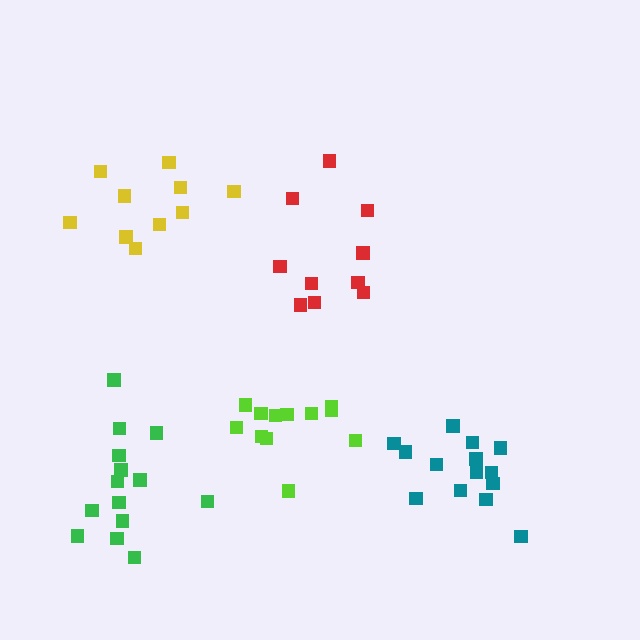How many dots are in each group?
Group 1: 10 dots, Group 2: 10 dots, Group 3: 14 dots, Group 4: 14 dots, Group 5: 12 dots (60 total).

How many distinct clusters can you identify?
There are 5 distinct clusters.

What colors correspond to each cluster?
The clusters are colored: yellow, red, green, teal, lime.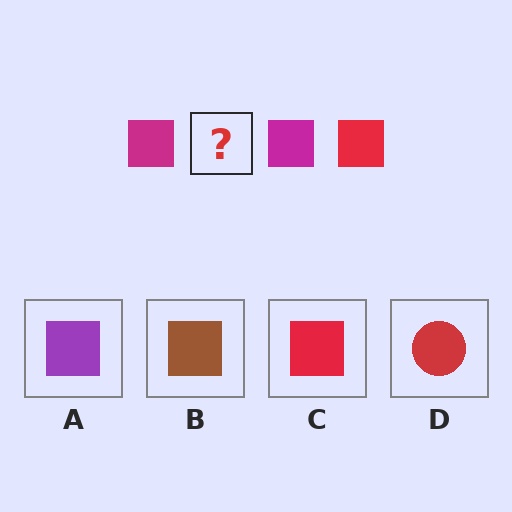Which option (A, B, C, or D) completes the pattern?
C.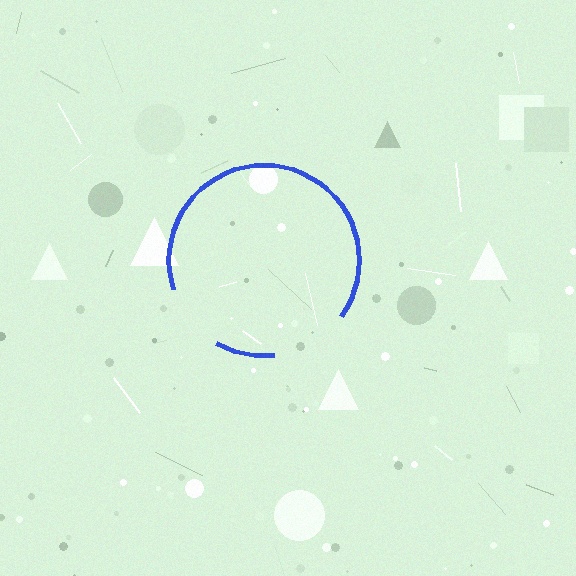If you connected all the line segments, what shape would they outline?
They would outline a circle.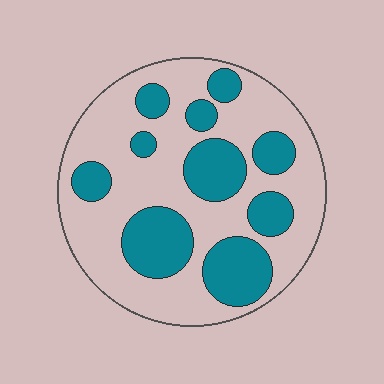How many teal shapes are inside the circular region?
10.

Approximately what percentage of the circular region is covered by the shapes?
Approximately 35%.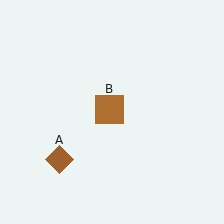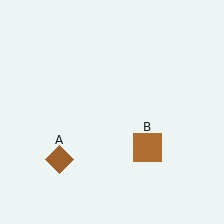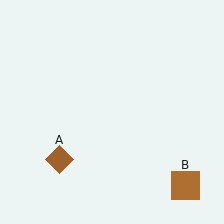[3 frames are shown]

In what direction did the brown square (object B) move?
The brown square (object B) moved down and to the right.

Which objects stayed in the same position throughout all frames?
Brown diamond (object A) remained stationary.